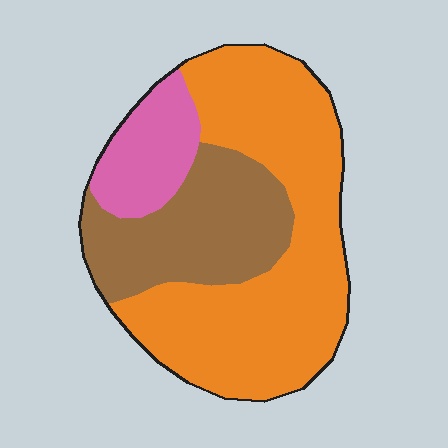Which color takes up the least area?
Pink, at roughly 15%.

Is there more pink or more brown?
Brown.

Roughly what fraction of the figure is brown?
Brown covers roughly 30% of the figure.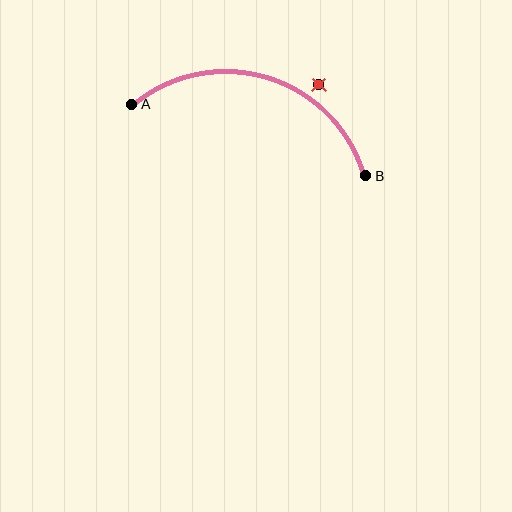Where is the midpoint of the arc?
The arc midpoint is the point on the curve farthest from the straight line joining A and B. It sits above that line.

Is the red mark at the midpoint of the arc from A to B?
No — the red mark does not lie on the arc at all. It sits slightly outside the curve.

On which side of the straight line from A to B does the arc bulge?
The arc bulges above the straight line connecting A and B.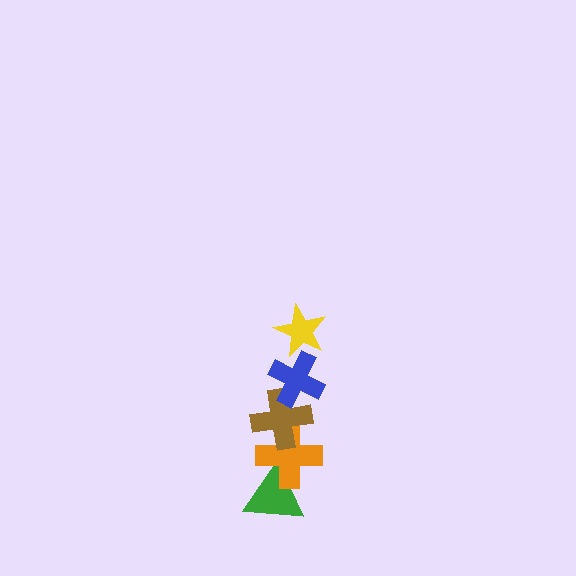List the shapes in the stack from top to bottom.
From top to bottom: the yellow star, the blue cross, the brown cross, the orange cross, the green triangle.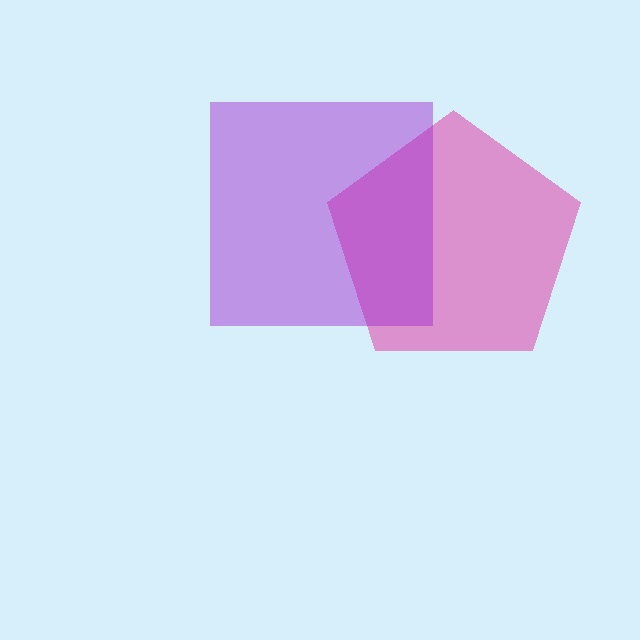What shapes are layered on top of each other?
The layered shapes are: a pink pentagon, a purple square.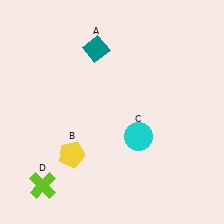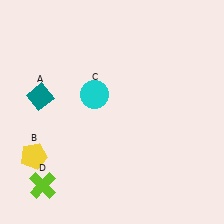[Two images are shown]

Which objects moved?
The objects that moved are: the teal diamond (A), the yellow pentagon (B), the cyan circle (C).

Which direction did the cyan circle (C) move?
The cyan circle (C) moved left.